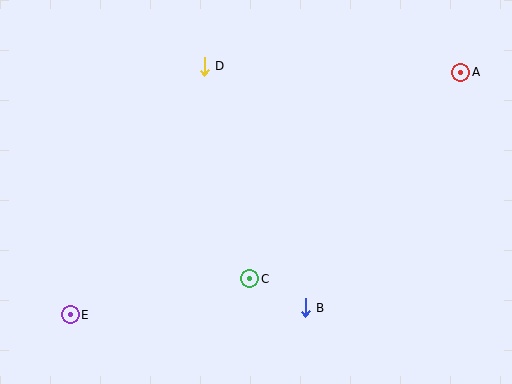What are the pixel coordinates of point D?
Point D is at (204, 66).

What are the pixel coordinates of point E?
Point E is at (70, 315).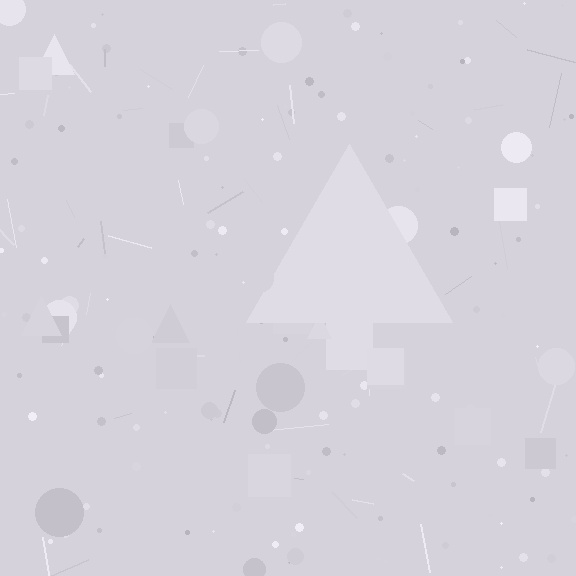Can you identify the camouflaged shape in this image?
The camouflaged shape is a triangle.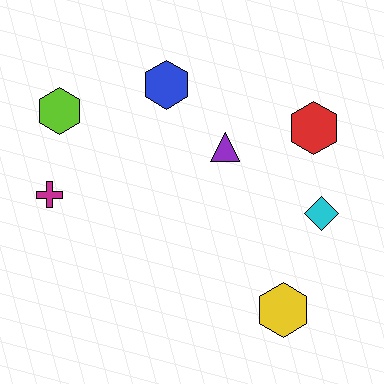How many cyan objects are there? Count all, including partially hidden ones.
There is 1 cyan object.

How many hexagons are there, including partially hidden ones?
There are 4 hexagons.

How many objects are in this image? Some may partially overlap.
There are 7 objects.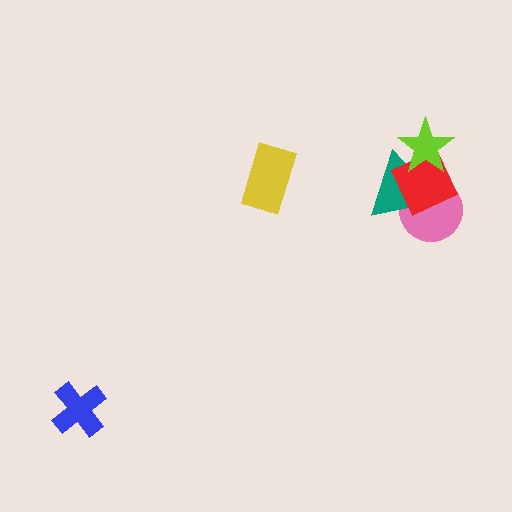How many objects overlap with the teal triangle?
3 objects overlap with the teal triangle.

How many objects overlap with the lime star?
2 objects overlap with the lime star.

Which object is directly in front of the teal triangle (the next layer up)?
The red diamond is directly in front of the teal triangle.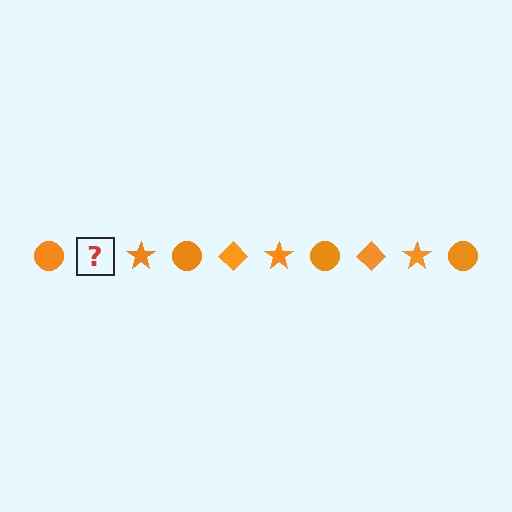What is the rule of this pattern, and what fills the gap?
The rule is that the pattern cycles through circle, diamond, star shapes in orange. The gap should be filled with an orange diamond.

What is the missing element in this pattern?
The missing element is an orange diamond.